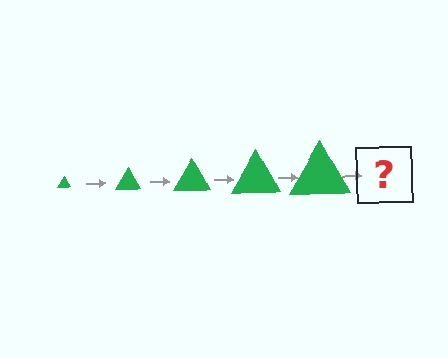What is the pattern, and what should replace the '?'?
The pattern is that the triangle gets progressively larger each step. The '?' should be a green triangle, larger than the previous one.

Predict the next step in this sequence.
The next step is a green triangle, larger than the previous one.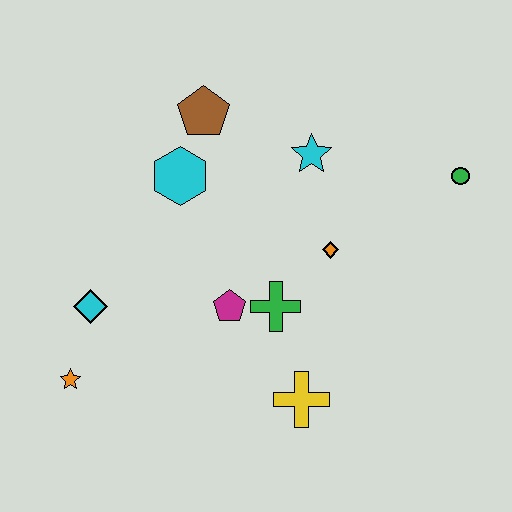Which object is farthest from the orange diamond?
The orange star is farthest from the orange diamond.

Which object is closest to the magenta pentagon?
The green cross is closest to the magenta pentagon.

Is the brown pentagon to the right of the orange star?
Yes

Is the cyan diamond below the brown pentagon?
Yes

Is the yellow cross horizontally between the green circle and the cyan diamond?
Yes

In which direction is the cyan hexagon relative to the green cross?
The cyan hexagon is above the green cross.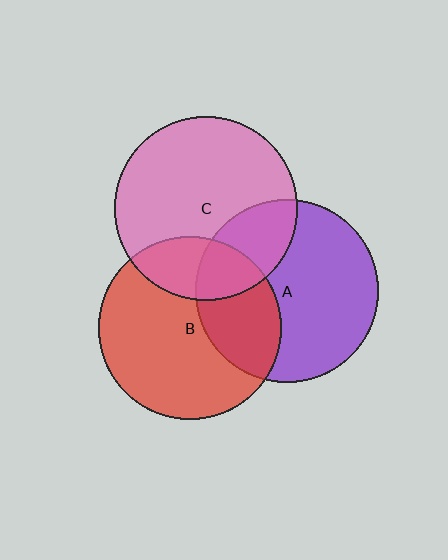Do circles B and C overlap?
Yes.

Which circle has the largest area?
Circle C (pink).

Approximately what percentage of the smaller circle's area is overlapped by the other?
Approximately 25%.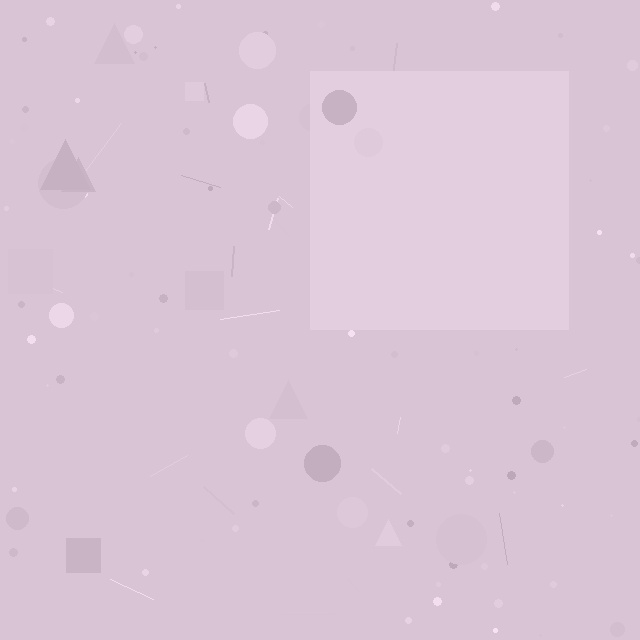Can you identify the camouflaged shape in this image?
The camouflaged shape is a square.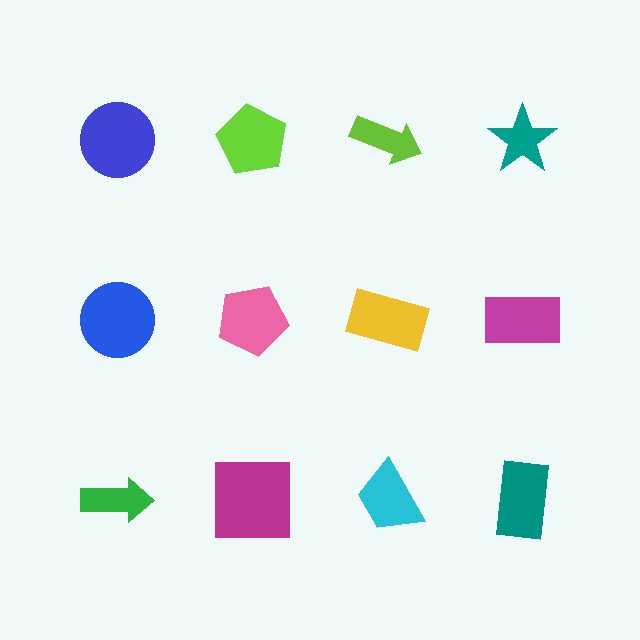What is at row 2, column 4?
A magenta rectangle.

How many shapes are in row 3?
4 shapes.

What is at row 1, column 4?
A teal star.